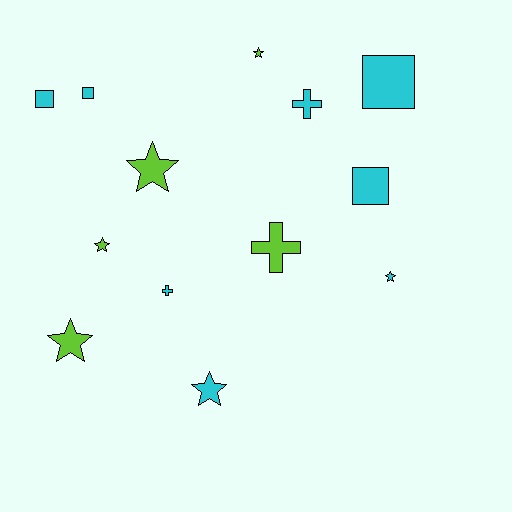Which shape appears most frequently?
Star, with 6 objects.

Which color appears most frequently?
Cyan, with 8 objects.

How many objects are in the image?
There are 13 objects.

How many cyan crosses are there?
There are 2 cyan crosses.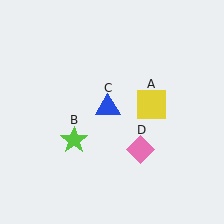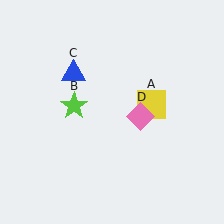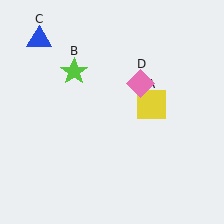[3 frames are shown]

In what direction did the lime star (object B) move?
The lime star (object B) moved up.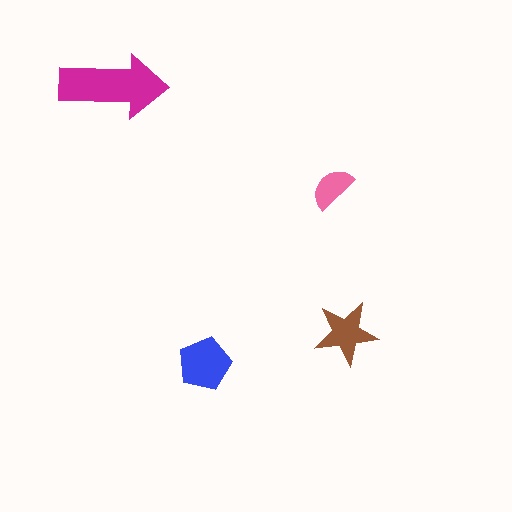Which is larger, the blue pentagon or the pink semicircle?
The blue pentagon.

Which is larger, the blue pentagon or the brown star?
The blue pentagon.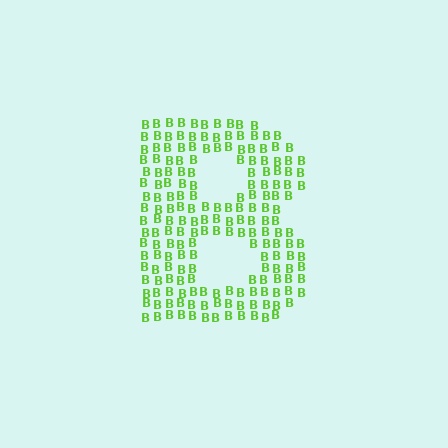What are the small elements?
The small elements are letter B's.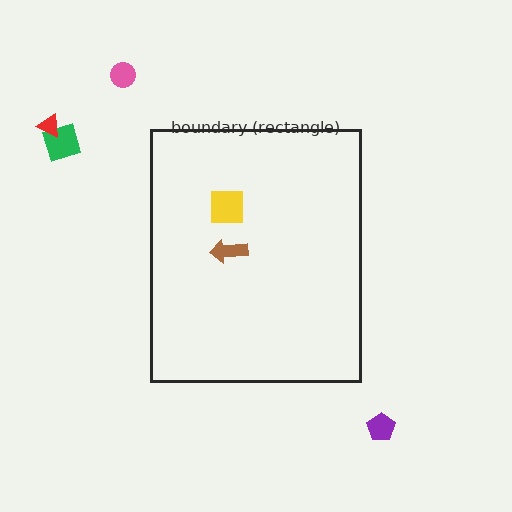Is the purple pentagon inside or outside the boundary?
Outside.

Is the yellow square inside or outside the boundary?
Inside.